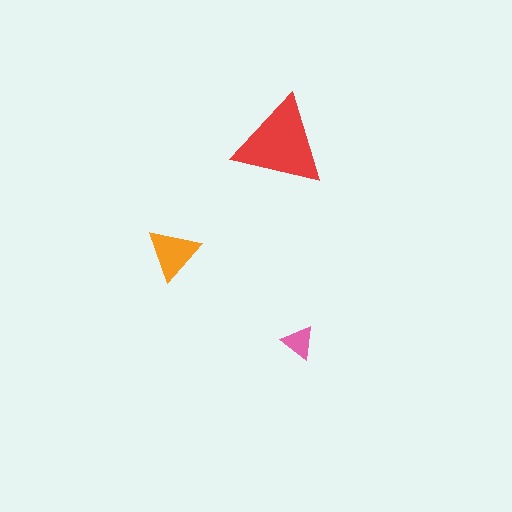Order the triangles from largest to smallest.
the red one, the orange one, the pink one.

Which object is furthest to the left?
The orange triangle is leftmost.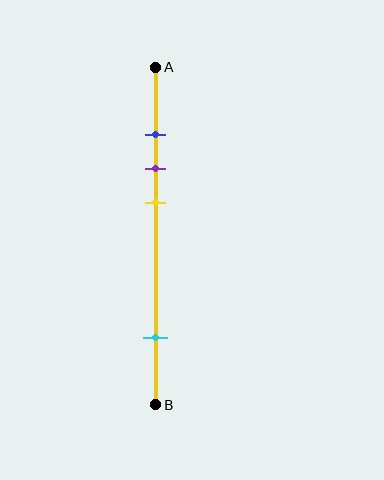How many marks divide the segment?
There are 4 marks dividing the segment.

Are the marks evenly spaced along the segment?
No, the marks are not evenly spaced.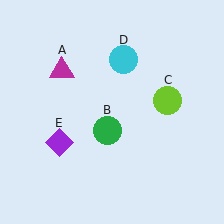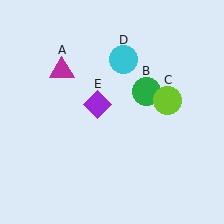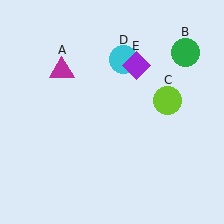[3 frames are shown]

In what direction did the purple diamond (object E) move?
The purple diamond (object E) moved up and to the right.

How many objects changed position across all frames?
2 objects changed position: green circle (object B), purple diamond (object E).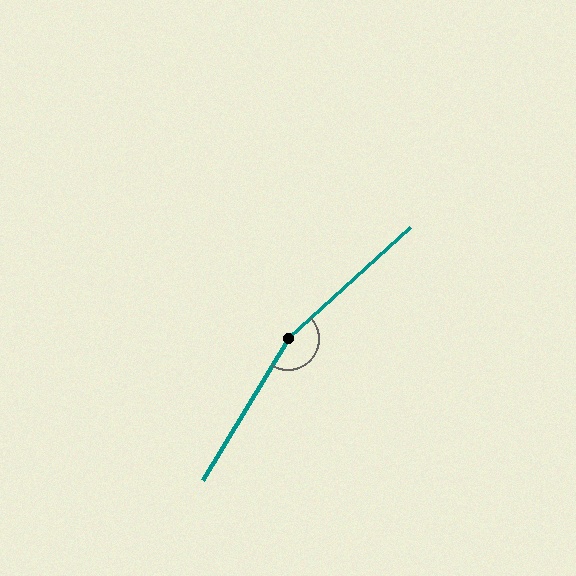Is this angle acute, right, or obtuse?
It is obtuse.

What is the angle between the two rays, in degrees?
Approximately 163 degrees.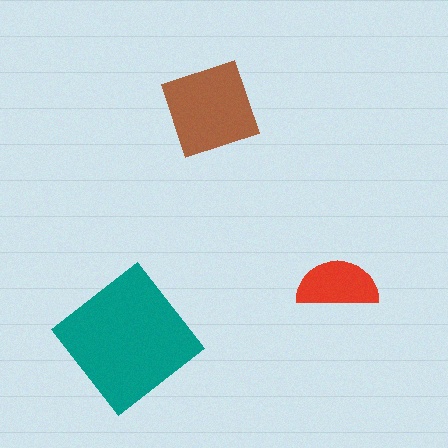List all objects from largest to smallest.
The teal diamond, the brown diamond, the red semicircle.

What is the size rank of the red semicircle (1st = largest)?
3rd.